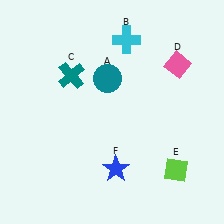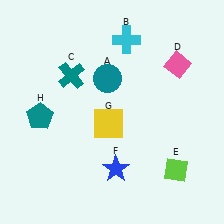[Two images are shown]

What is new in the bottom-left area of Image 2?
A teal pentagon (H) was added in the bottom-left area of Image 2.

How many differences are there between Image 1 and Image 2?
There are 2 differences between the two images.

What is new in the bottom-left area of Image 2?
A yellow square (G) was added in the bottom-left area of Image 2.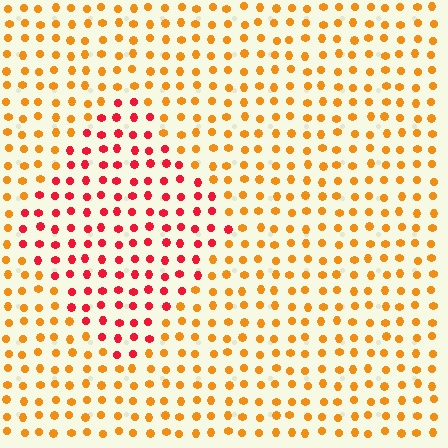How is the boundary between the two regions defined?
The boundary is defined purely by a slight shift in hue (about 42 degrees). Spacing, size, and orientation are identical on both sides.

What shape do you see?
I see a diamond.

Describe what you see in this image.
The image is filled with small orange elements in a uniform arrangement. A diamond-shaped region is visible where the elements are tinted to a slightly different hue, forming a subtle color boundary.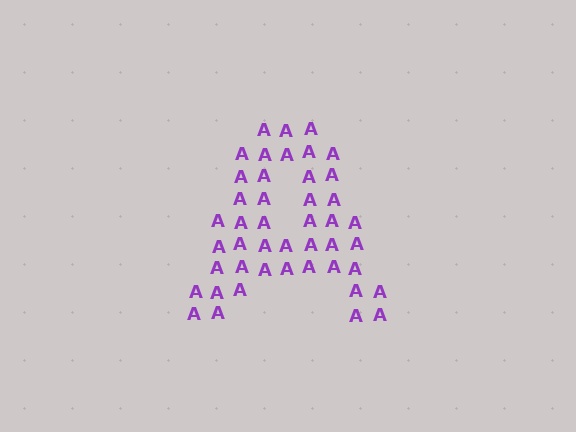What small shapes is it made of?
It is made of small letter A's.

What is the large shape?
The large shape is the letter A.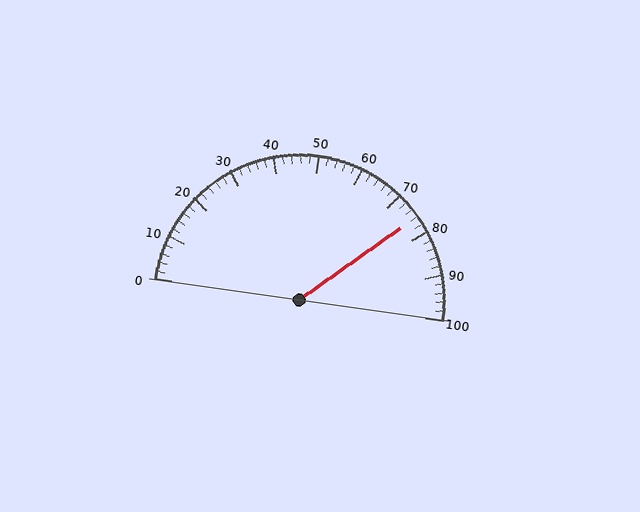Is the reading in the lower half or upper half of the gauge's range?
The reading is in the upper half of the range (0 to 100).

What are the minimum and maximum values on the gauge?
The gauge ranges from 0 to 100.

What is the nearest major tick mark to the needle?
The nearest major tick mark is 80.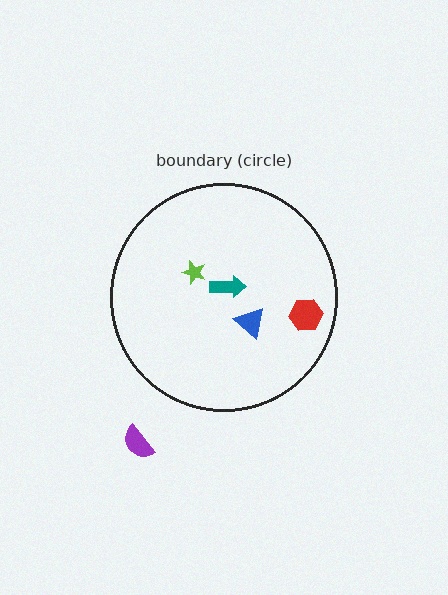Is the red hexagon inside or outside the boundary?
Inside.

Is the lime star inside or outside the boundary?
Inside.